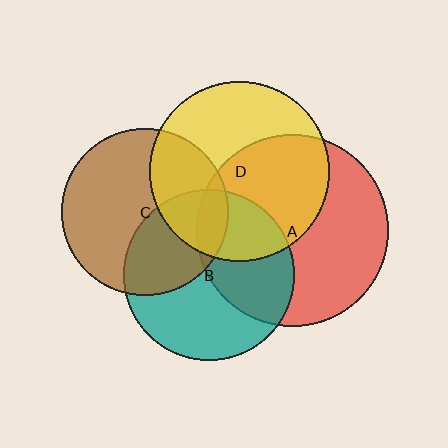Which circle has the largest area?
Circle A (red).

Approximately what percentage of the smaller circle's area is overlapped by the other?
Approximately 50%.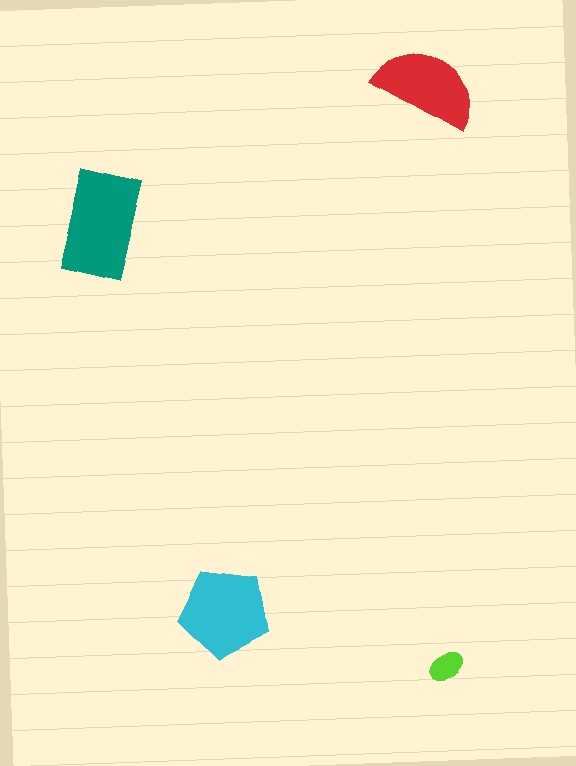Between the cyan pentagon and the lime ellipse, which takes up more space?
The cyan pentagon.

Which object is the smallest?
The lime ellipse.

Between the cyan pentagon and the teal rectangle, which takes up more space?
The teal rectangle.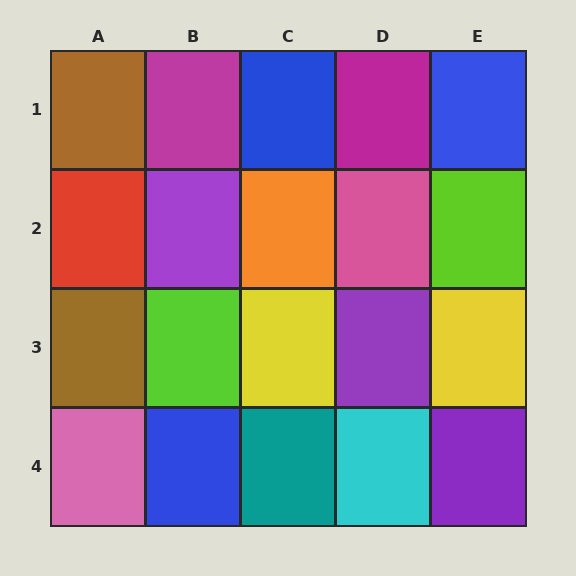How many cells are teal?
1 cell is teal.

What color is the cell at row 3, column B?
Lime.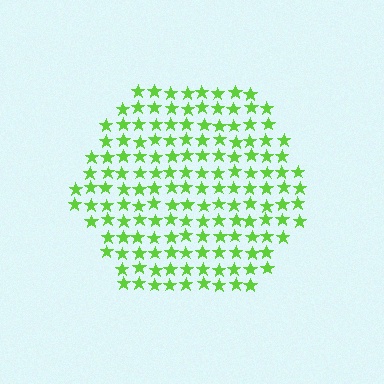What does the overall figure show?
The overall figure shows a hexagon.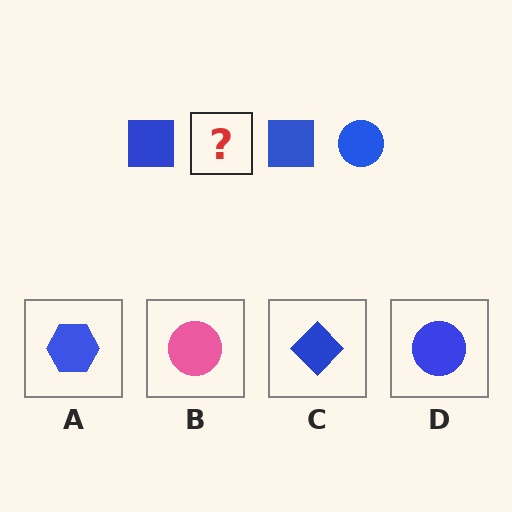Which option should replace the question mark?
Option D.